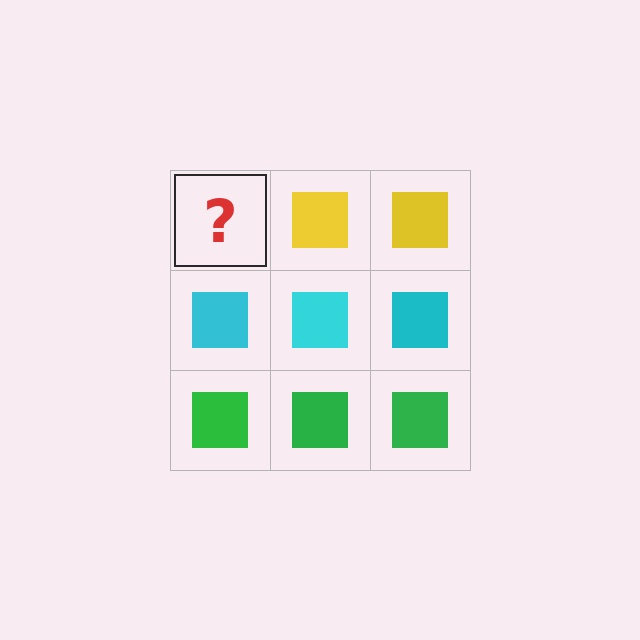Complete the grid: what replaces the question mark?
The question mark should be replaced with a yellow square.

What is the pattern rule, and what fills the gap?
The rule is that each row has a consistent color. The gap should be filled with a yellow square.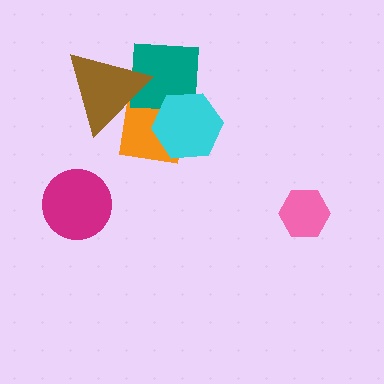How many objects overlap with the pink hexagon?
0 objects overlap with the pink hexagon.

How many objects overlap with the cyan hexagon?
2 objects overlap with the cyan hexagon.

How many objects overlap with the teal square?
3 objects overlap with the teal square.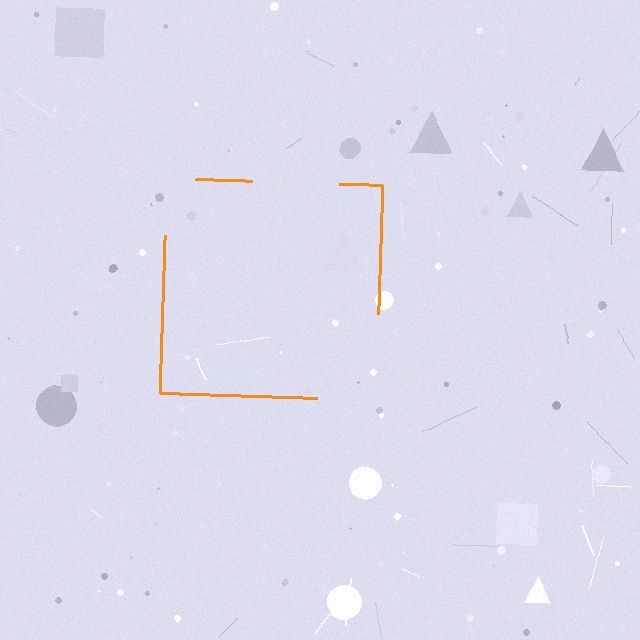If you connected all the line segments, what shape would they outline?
They would outline a square.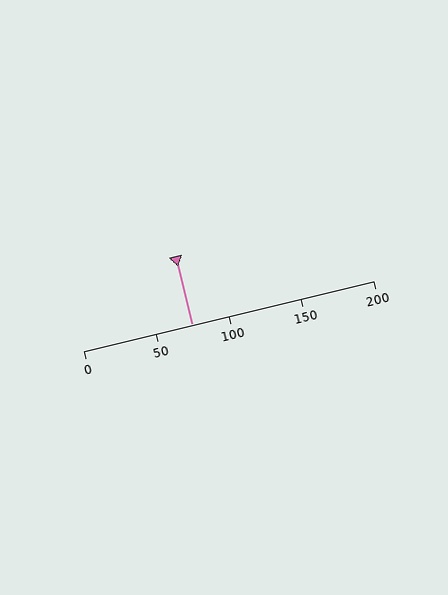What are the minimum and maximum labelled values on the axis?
The axis runs from 0 to 200.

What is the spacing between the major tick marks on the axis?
The major ticks are spaced 50 apart.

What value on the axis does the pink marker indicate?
The marker indicates approximately 75.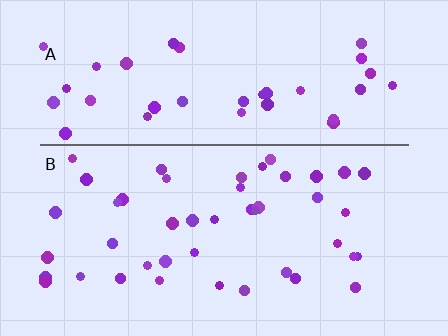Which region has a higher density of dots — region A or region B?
B (the bottom).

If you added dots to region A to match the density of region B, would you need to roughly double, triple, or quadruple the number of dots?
Approximately double.